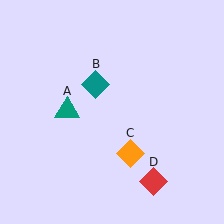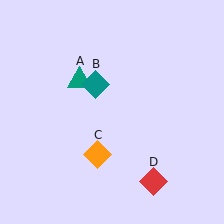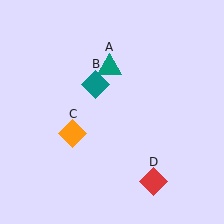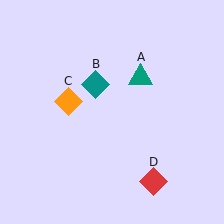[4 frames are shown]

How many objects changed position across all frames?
2 objects changed position: teal triangle (object A), orange diamond (object C).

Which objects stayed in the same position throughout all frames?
Teal diamond (object B) and red diamond (object D) remained stationary.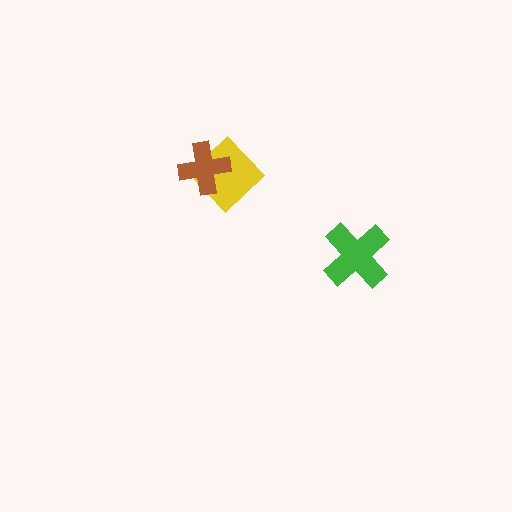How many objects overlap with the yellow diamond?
1 object overlaps with the yellow diamond.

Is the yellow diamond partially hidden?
Yes, it is partially covered by another shape.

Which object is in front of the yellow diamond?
The brown cross is in front of the yellow diamond.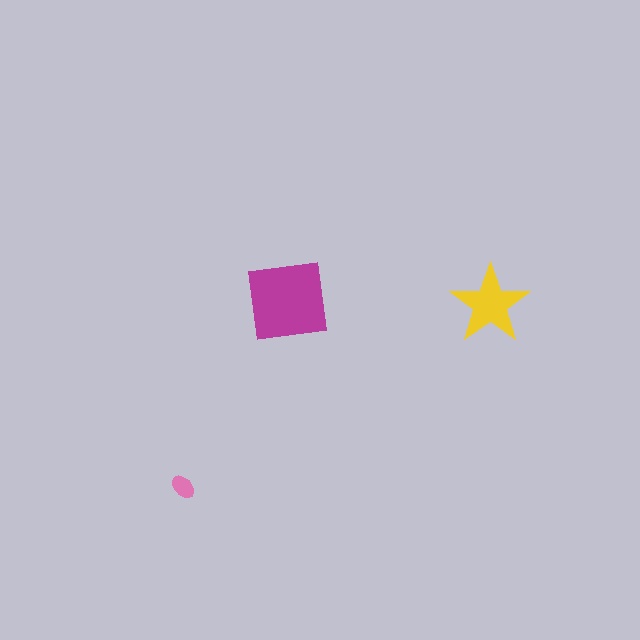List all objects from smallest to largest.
The pink ellipse, the yellow star, the magenta square.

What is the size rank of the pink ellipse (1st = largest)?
3rd.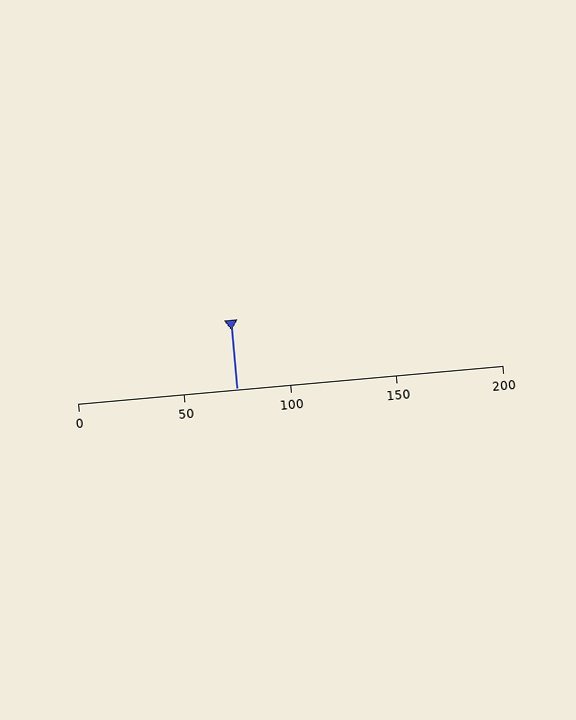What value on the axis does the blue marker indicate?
The marker indicates approximately 75.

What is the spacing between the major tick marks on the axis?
The major ticks are spaced 50 apart.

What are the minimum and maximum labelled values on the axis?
The axis runs from 0 to 200.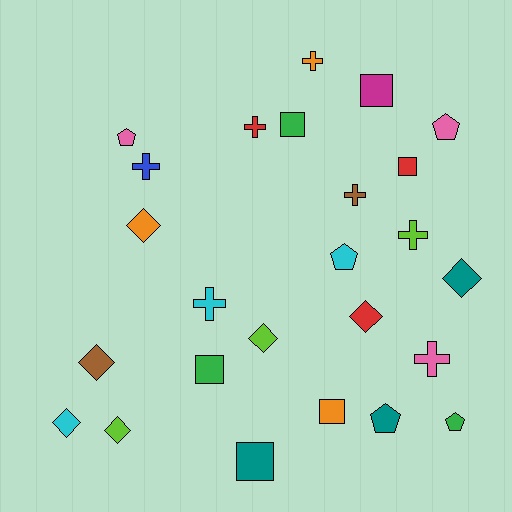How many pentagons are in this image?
There are 5 pentagons.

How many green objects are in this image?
There are 3 green objects.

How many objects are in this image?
There are 25 objects.